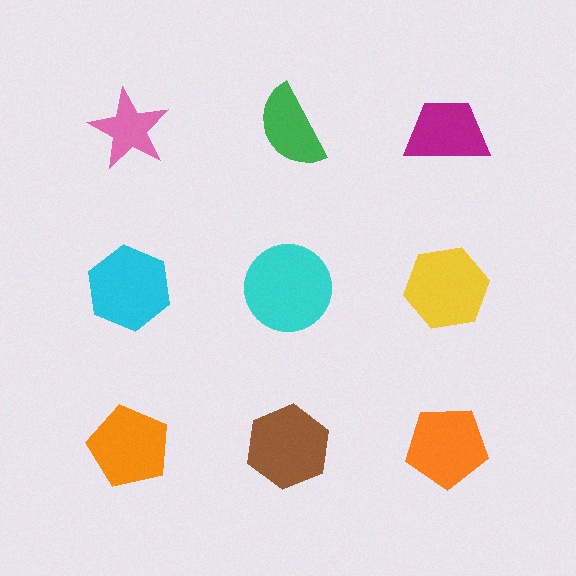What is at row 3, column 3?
An orange pentagon.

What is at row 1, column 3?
A magenta trapezoid.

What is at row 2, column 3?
A yellow hexagon.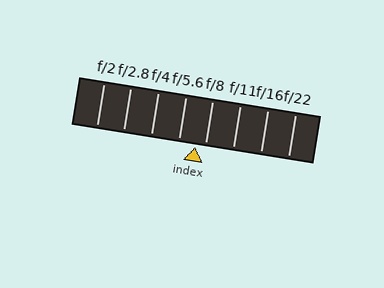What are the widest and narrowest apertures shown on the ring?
The widest aperture shown is f/2 and the narrowest is f/22.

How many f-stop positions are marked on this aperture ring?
There are 8 f-stop positions marked.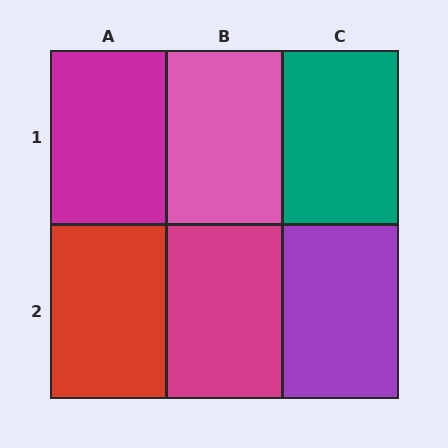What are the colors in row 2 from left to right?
Red, magenta, purple.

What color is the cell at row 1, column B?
Pink.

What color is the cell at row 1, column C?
Teal.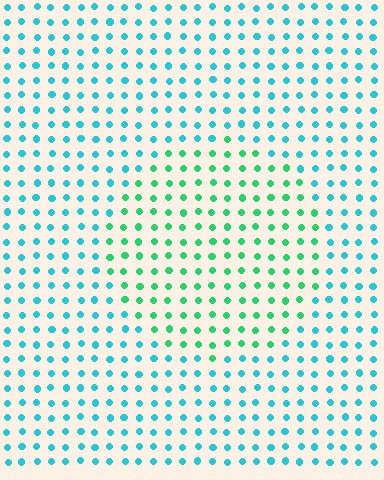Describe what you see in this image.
The image is filled with small cyan elements in a uniform arrangement. A circle-shaped region is visible where the elements are tinted to a slightly different hue, forming a subtle color boundary.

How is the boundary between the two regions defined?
The boundary is defined purely by a slight shift in hue (about 39 degrees). Spacing, size, and orientation are identical on both sides.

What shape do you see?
I see a circle.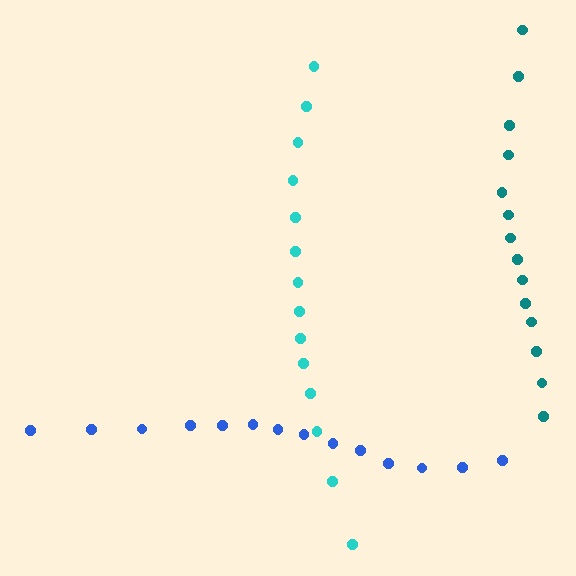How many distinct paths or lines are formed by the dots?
There are 3 distinct paths.